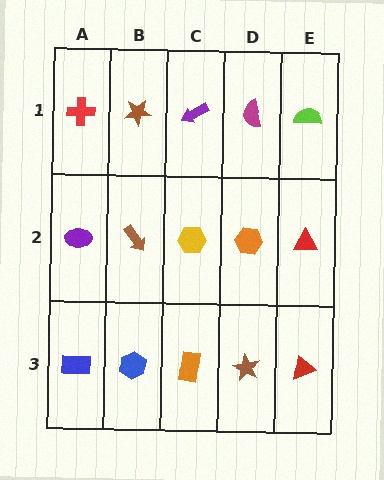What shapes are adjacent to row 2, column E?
A lime semicircle (row 1, column E), a red triangle (row 3, column E), an orange hexagon (row 2, column D).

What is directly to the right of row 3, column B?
An orange rectangle.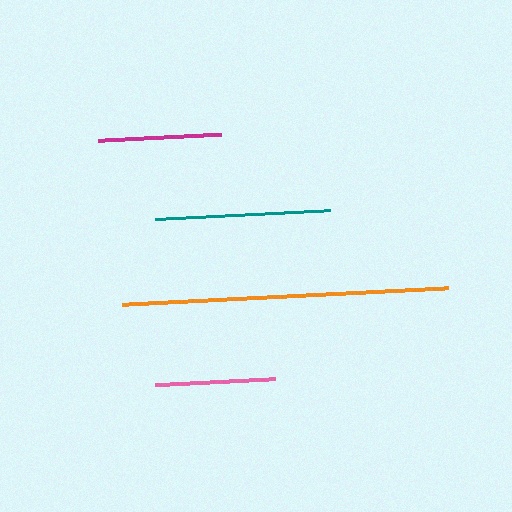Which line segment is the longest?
The orange line is the longest at approximately 326 pixels.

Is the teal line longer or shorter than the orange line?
The orange line is longer than the teal line.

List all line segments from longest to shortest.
From longest to shortest: orange, teal, magenta, pink.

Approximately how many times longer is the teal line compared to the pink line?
The teal line is approximately 1.5 times the length of the pink line.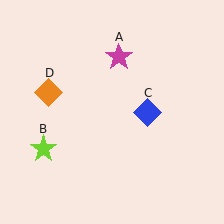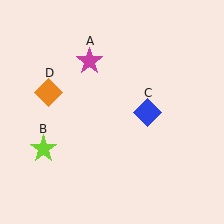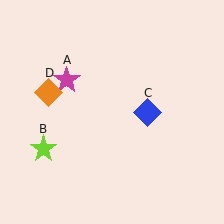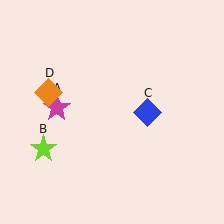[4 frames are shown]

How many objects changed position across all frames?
1 object changed position: magenta star (object A).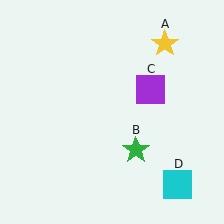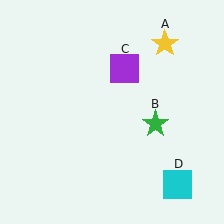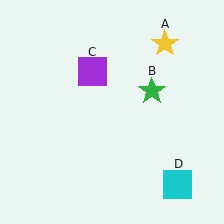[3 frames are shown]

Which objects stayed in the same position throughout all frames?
Yellow star (object A) and cyan square (object D) remained stationary.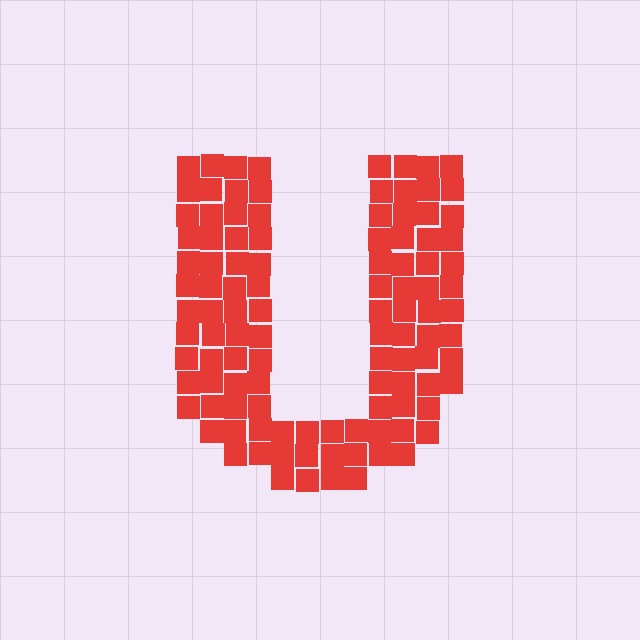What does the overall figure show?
The overall figure shows the letter U.